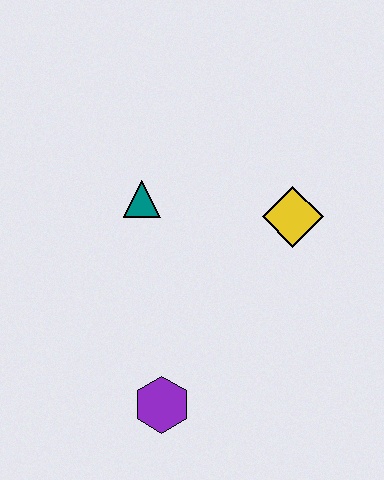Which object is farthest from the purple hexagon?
The yellow diamond is farthest from the purple hexagon.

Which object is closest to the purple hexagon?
The teal triangle is closest to the purple hexagon.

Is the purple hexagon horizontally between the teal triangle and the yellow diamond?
Yes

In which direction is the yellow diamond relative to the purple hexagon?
The yellow diamond is above the purple hexagon.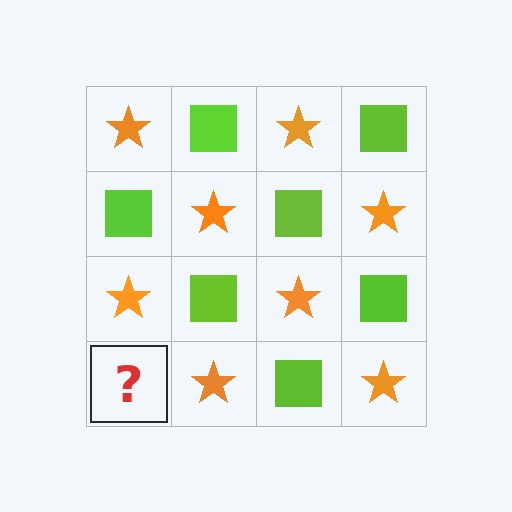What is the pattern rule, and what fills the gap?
The rule is that it alternates orange star and lime square in a checkerboard pattern. The gap should be filled with a lime square.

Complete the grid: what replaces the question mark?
The question mark should be replaced with a lime square.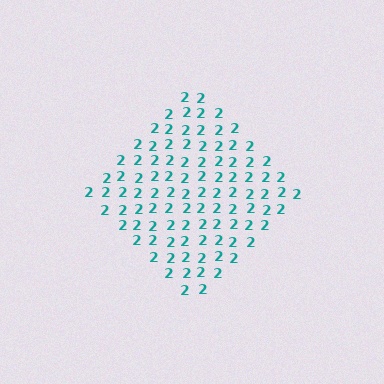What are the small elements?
The small elements are digit 2's.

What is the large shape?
The large shape is a diamond.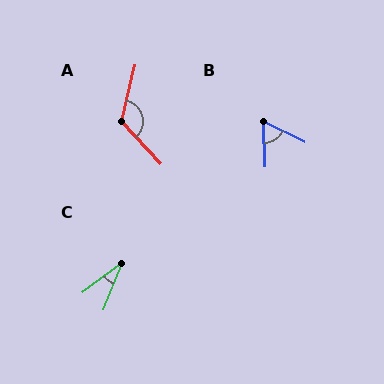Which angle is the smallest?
C, at approximately 32 degrees.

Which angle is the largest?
A, at approximately 123 degrees.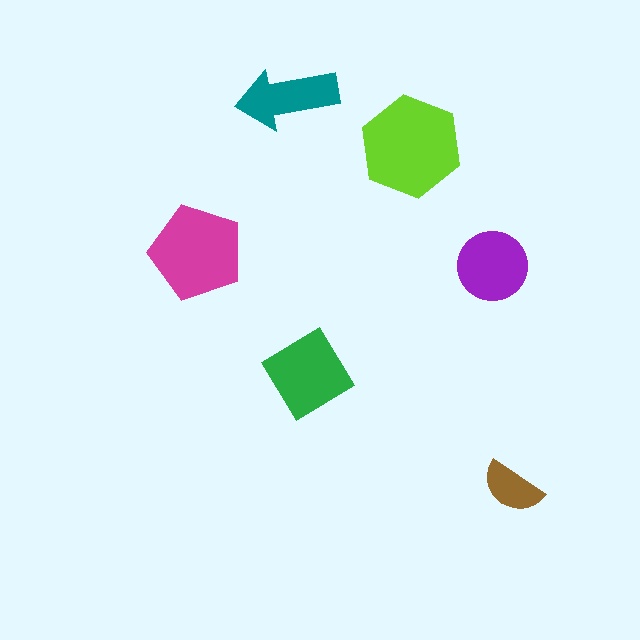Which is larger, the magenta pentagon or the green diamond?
The magenta pentagon.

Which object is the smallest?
The brown semicircle.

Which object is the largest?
The lime hexagon.